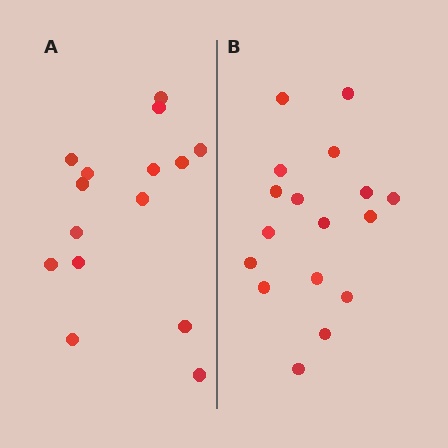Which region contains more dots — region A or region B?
Region B (the right region) has more dots.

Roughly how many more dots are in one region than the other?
Region B has just a few more — roughly 2 or 3 more dots than region A.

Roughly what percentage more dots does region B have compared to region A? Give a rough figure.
About 15% more.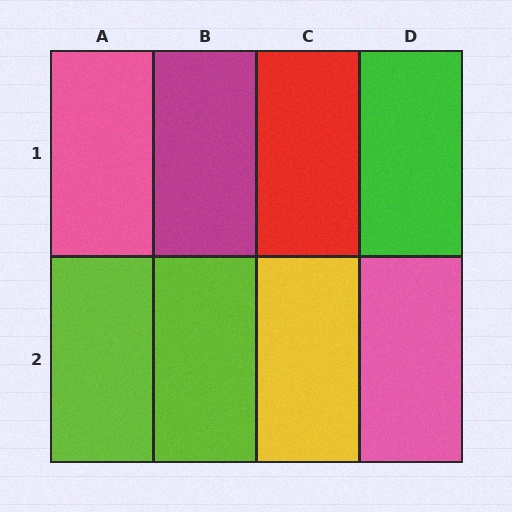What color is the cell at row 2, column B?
Lime.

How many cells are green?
1 cell is green.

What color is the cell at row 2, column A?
Lime.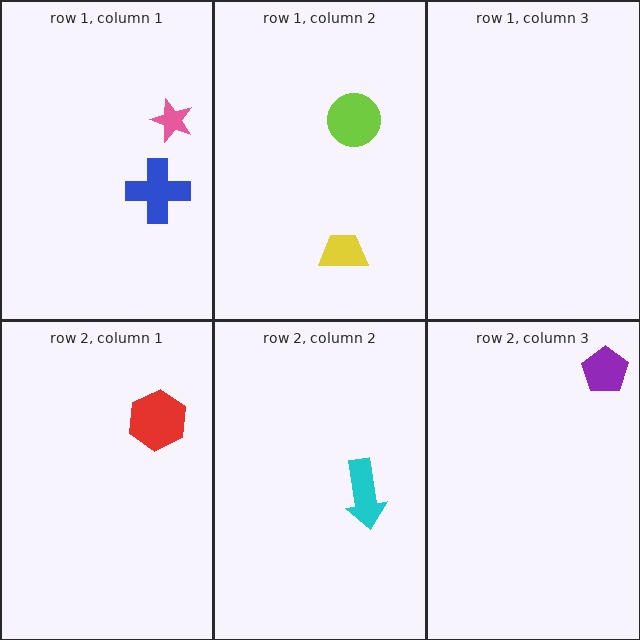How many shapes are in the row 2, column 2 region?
1.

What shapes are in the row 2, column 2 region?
The cyan arrow.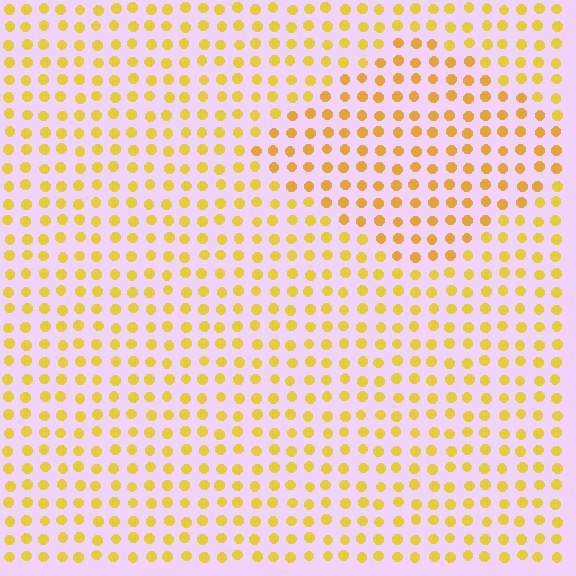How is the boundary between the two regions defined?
The boundary is defined purely by a slight shift in hue (about 15 degrees). Spacing, size, and orientation are identical on both sides.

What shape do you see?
I see a diamond.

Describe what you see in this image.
The image is filled with small yellow elements in a uniform arrangement. A diamond-shaped region is visible where the elements are tinted to a slightly different hue, forming a subtle color boundary.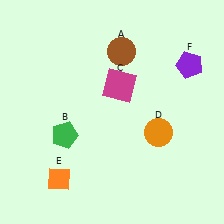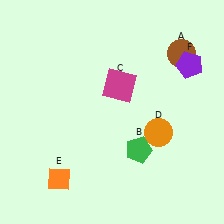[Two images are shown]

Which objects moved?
The objects that moved are: the brown circle (A), the green pentagon (B).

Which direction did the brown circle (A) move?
The brown circle (A) moved right.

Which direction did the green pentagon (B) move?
The green pentagon (B) moved right.